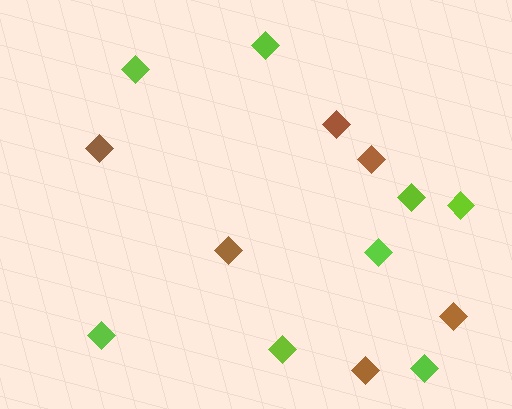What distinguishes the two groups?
There are 2 groups: one group of lime diamonds (8) and one group of brown diamonds (6).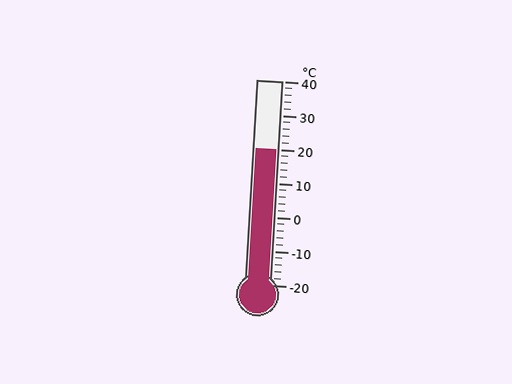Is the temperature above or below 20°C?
The temperature is at 20°C.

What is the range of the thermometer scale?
The thermometer scale ranges from -20°C to 40°C.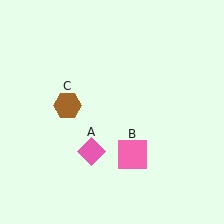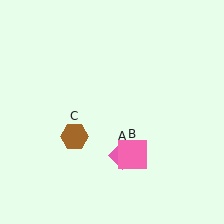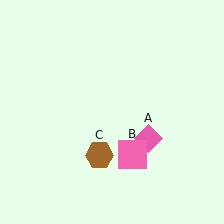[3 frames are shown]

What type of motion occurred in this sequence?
The pink diamond (object A), brown hexagon (object C) rotated counterclockwise around the center of the scene.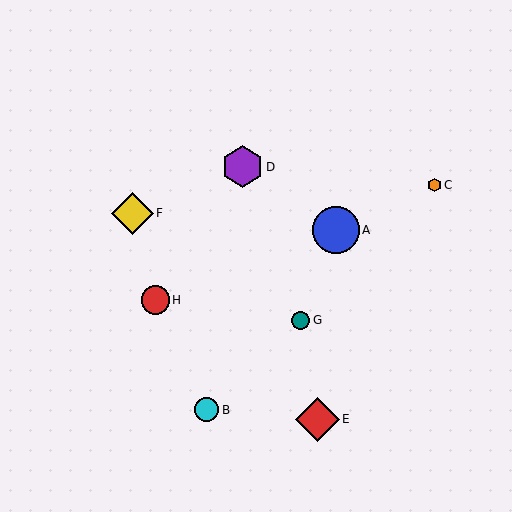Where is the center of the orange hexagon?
The center of the orange hexagon is at (435, 185).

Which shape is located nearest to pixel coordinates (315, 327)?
The teal circle (labeled G) at (301, 320) is nearest to that location.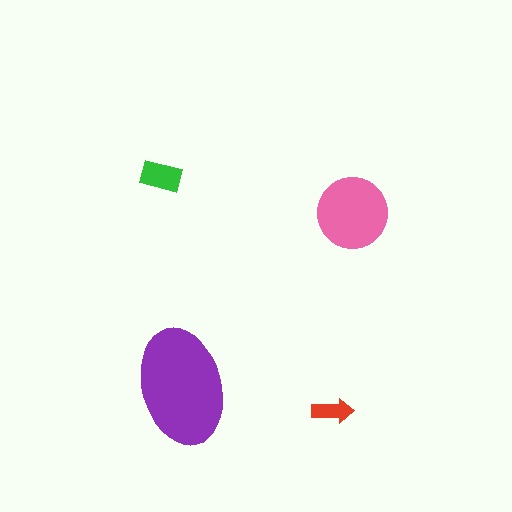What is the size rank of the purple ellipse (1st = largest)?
1st.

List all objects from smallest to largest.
The red arrow, the green rectangle, the pink circle, the purple ellipse.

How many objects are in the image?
There are 4 objects in the image.